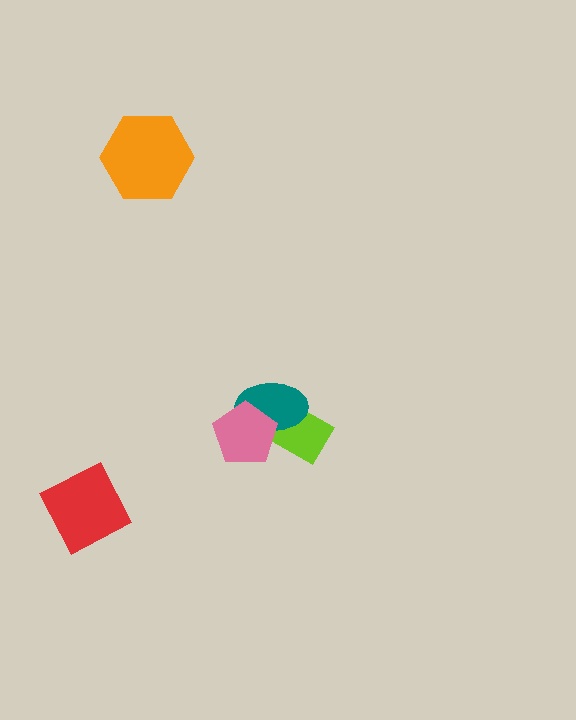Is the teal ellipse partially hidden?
Yes, it is partially covered by another shape.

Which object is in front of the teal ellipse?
The pink pentagon is in front of the teal ellipse.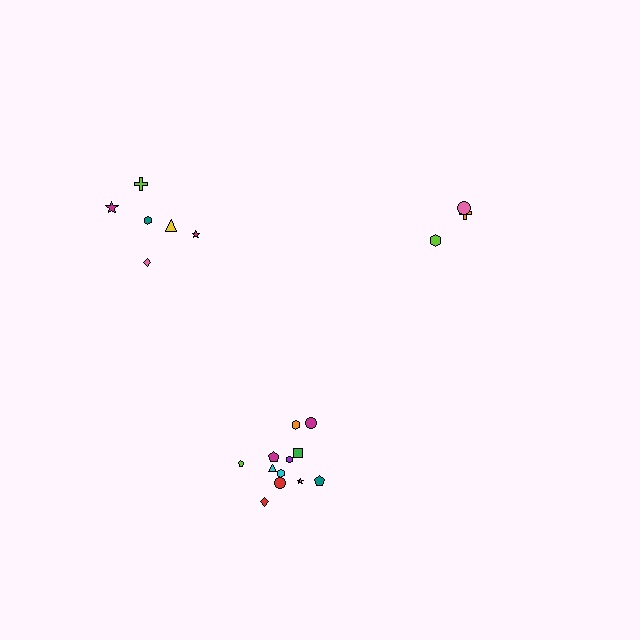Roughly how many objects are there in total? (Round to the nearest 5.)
Roughly 20 objects in total.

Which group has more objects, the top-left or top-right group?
The top-left group.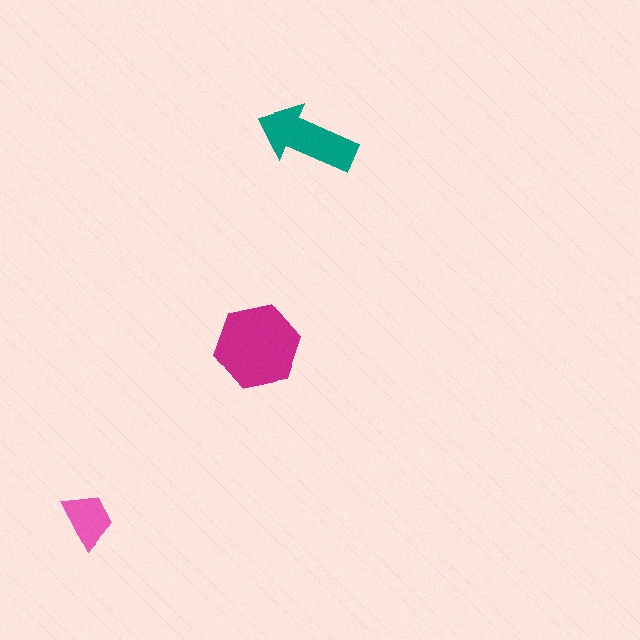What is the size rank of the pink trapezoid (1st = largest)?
3rd.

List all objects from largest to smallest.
The magenta hexagon, the teal arrow, the pink trapezoid.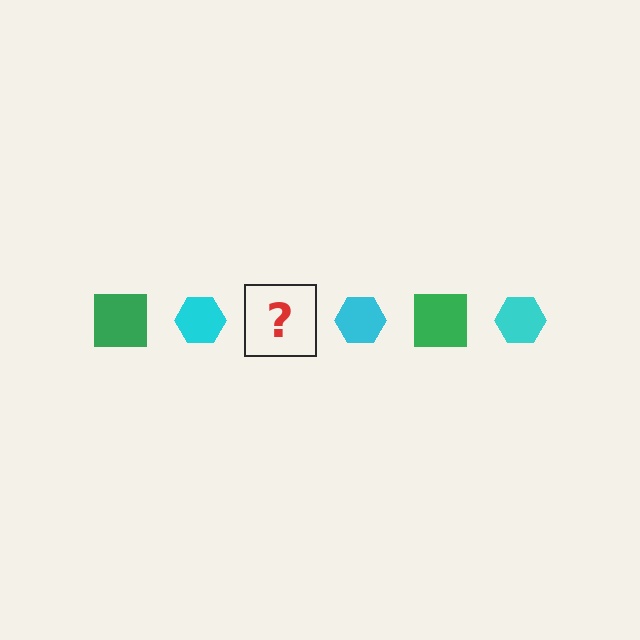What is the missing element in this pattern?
The missing element is a green square.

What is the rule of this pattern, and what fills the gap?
The rule is that the pattern alternates between green square and cyan hexagon. The gap should be filled with a green square.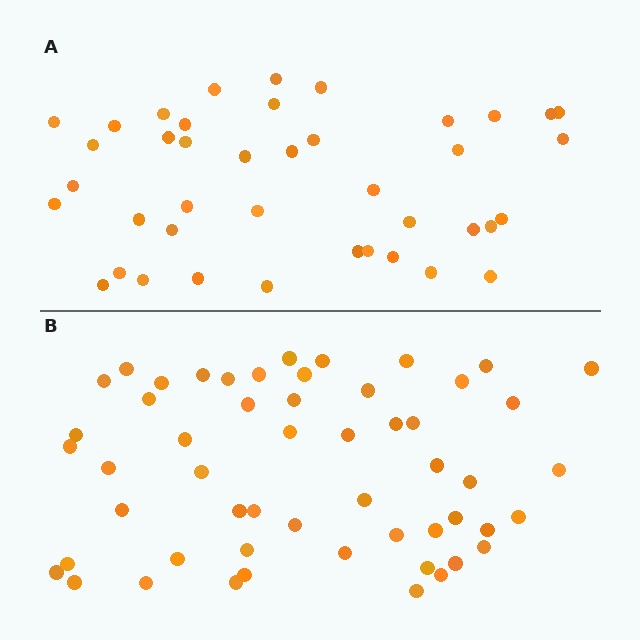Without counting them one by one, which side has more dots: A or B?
Region B (the bottom region) has more dots.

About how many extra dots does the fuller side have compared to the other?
Region B has approximately 15 more dots than region A.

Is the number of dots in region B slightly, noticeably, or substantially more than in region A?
Region B has noticeably more, but not dramatically so. The ratio is roughly 1.3 to 1.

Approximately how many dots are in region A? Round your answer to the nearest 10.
About 40 dots. (The exact count is 41, which rounds to 40.)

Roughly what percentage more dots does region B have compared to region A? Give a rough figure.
About 30% more.